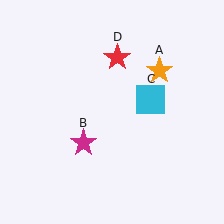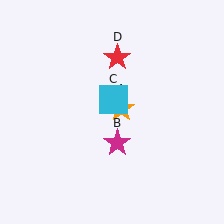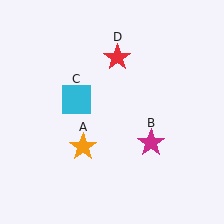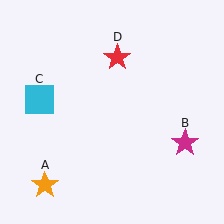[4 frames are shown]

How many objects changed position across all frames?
3 objects changed position: orange star (object A), magenta star (object B), cyan square (object C).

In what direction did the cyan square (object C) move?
The cyan square (object C) moved left.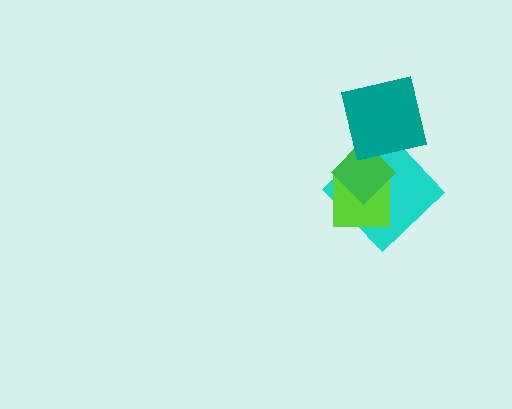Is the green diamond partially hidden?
Yes, it is partially covered by another shape.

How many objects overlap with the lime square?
2 objects overlap with the lime square.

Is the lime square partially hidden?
Yes, it is partially covered by another shape.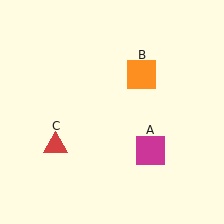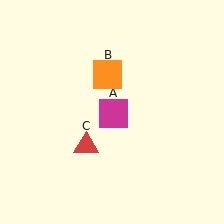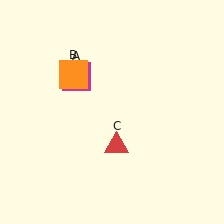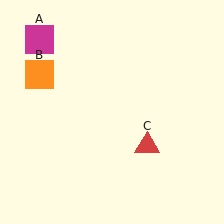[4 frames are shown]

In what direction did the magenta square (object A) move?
The magenta square (object A) moved up and to the left.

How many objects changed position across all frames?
3 objects changed position: magenta square (object A), orange square (object B), red triangle (object C).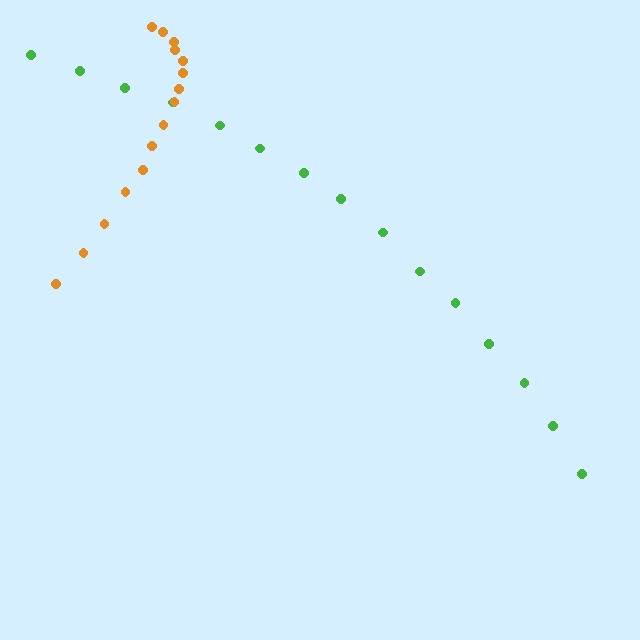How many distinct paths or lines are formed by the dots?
There are 2 distinct paths.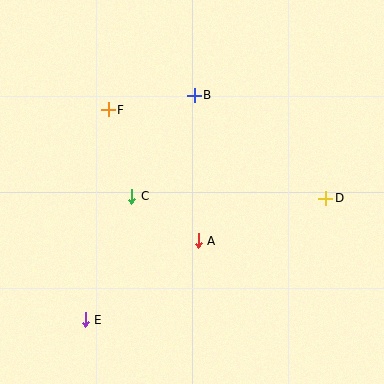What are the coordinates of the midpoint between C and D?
The midpoint between C and D is at (229, 197).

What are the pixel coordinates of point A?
Point A is at (198, 241).